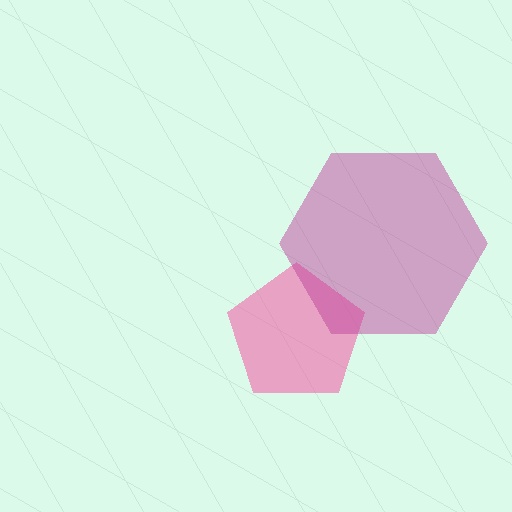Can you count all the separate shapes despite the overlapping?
Yes, there are 2 separate shapes.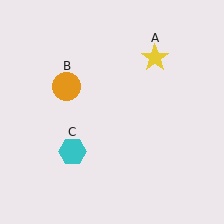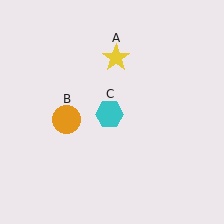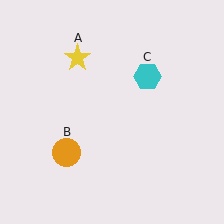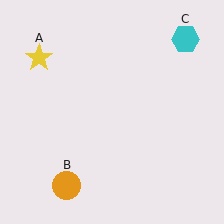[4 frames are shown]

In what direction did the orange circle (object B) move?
The orange circle (object B) moved down.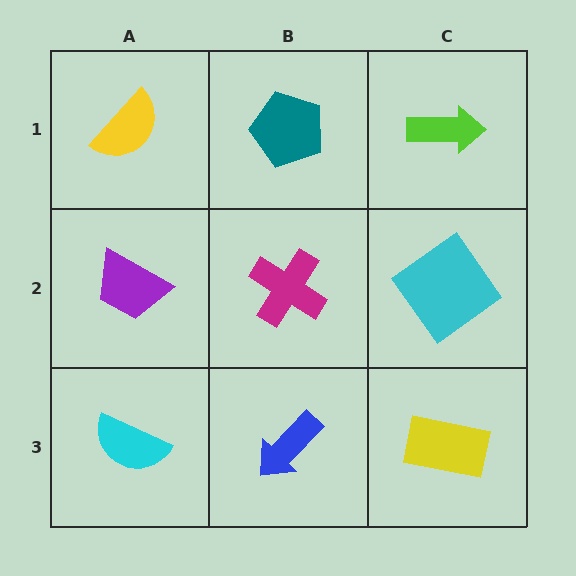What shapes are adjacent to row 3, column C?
A cyan diamond (row 2, column C), a blue arrow (row 3, column B).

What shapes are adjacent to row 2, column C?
A lime arrow (row 1, column C), a yellow rectangle (row 3, column C), a magenta cross (row 2, column B).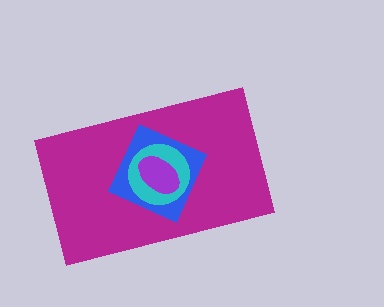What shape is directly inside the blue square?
The cyan circle.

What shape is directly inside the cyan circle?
The purple ellipse.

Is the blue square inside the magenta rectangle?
Yes.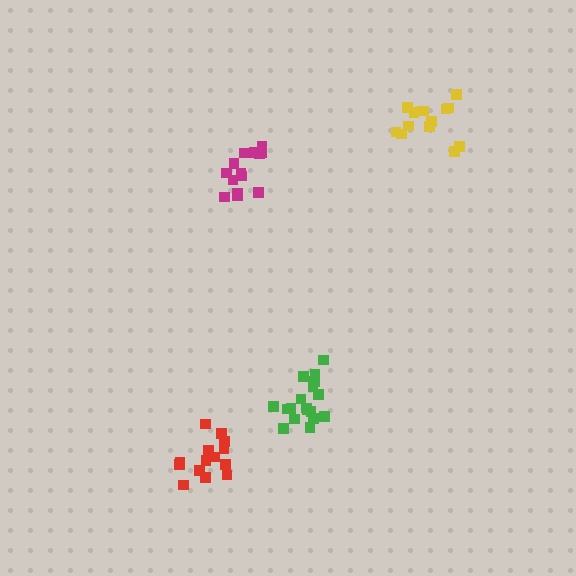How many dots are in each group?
Group 1: 14 dots, Group 2: 14 dots, Group 3: 18 dots, Group 4: 14 dots (60 total).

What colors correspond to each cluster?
The clusters are colored: magenta, red, green, yellow.